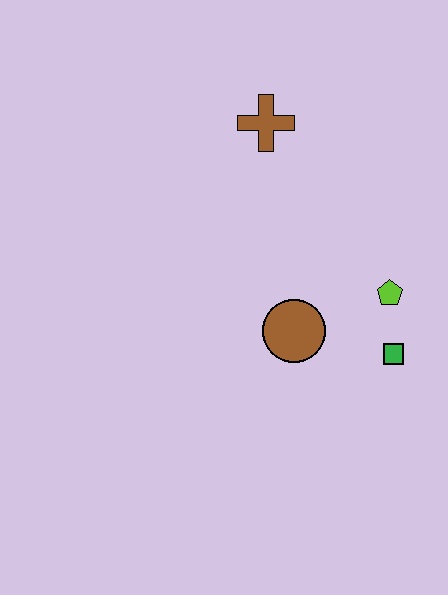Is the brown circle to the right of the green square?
No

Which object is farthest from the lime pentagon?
The brown cross is farthest from the lime pentagon.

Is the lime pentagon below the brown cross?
Yes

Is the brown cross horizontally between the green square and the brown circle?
No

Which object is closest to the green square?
The lime pentagon is closest to the green square.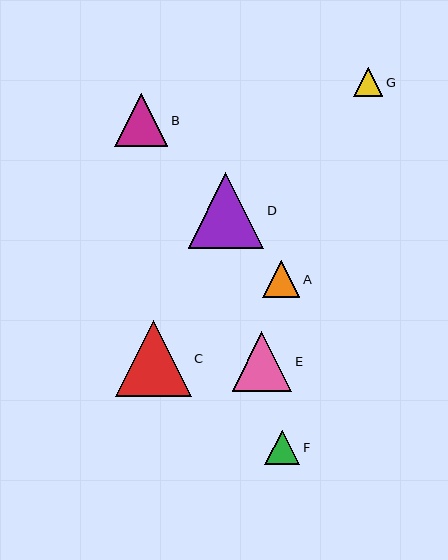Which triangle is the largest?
Triangle C is the largest with a size of approximately 76 pixels.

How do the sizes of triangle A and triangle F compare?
Triangle A and triangle F are approximately the same size.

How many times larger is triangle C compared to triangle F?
Triangle C is approximately 2.2 times the size of triangle F.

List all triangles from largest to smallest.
From largest to smallest: C, D, E, B, A, F, G.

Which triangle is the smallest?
Triangle G is the smallest with a size of approximately 29 pixels.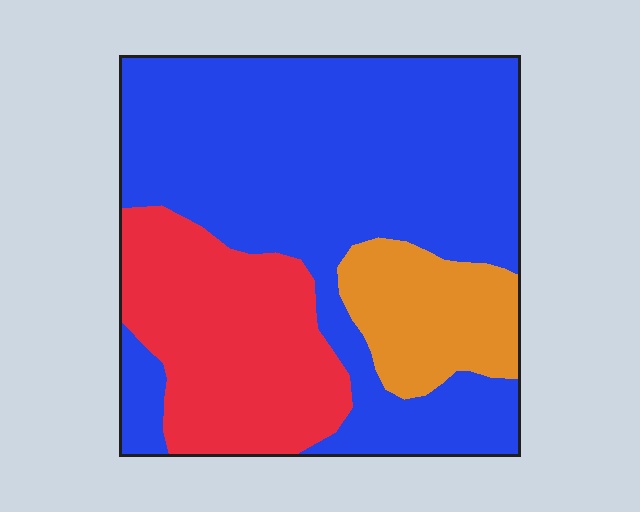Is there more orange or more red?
Red.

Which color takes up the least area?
Orange, at roughly 15%.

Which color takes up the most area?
Blue, at roughly 60%.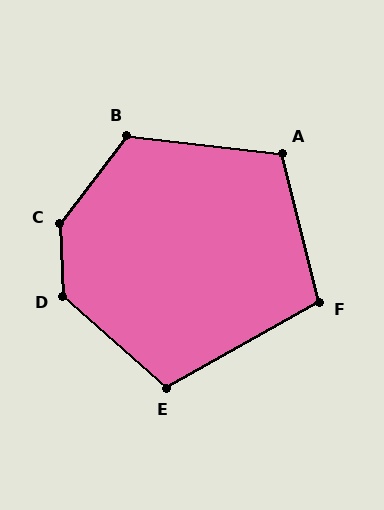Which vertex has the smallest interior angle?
F, at approximately 106 degrees.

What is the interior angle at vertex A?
Approximately 111 degrees (obtuse).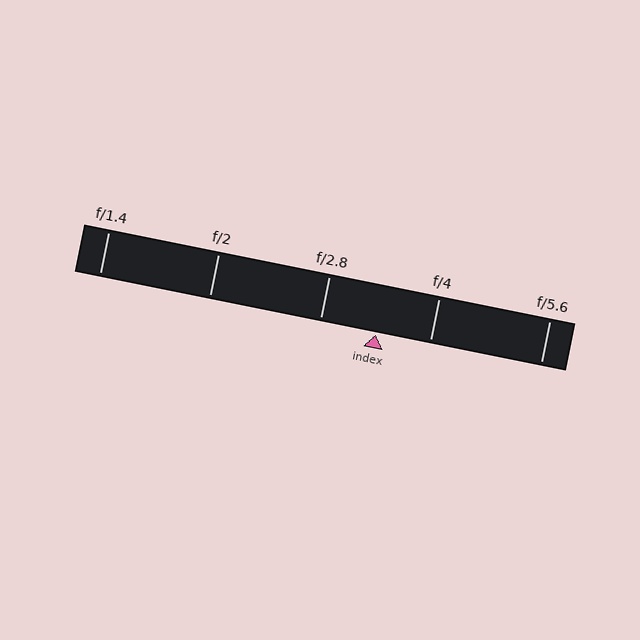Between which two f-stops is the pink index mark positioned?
The index mark is between f/2.8 and f/4.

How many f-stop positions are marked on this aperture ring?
There are 5 f-stop positions marked.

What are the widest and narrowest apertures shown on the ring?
The widest aperture shown is f/1.4 and the narrowest is f/5.6.